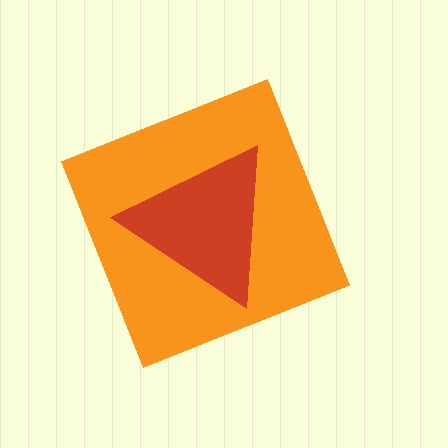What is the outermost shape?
The orange diamond.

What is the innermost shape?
The red triangle.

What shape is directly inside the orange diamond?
The red triangle.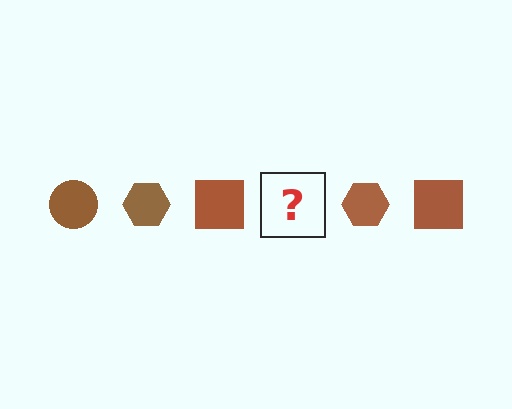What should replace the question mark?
The question mark should be replaced with a brown circle.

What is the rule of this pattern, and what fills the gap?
The rule is that the pattern cycles through circle, hexagon, square shapes in brown. The gap should be filled with a brown circle.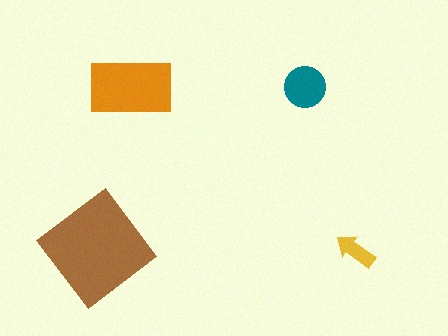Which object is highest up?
The teal circle is topmost.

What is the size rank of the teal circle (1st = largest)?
3rd.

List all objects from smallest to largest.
The yellow arrow, the teal circle, the orange rectangle, the brown diamond.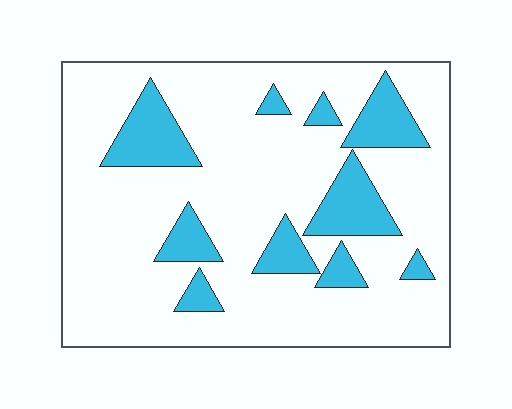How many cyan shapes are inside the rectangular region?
10.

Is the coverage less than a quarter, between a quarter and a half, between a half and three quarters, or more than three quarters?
Less than a quarter.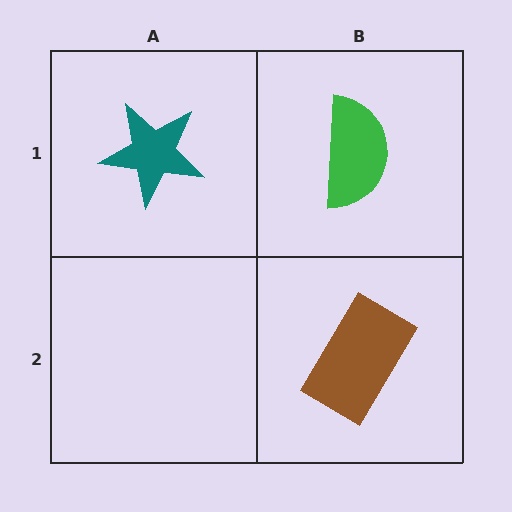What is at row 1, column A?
A teal star.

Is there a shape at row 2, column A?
No, that cell is empty.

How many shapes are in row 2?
1 shape.